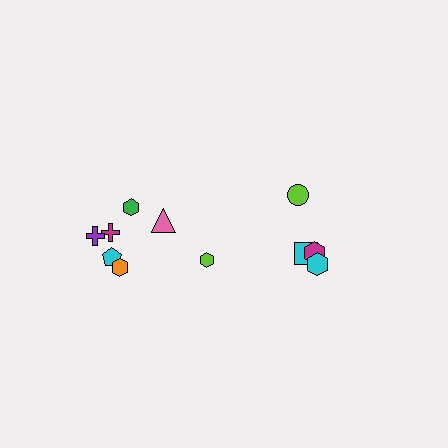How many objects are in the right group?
There are 4 objects.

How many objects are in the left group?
There are 7 objects.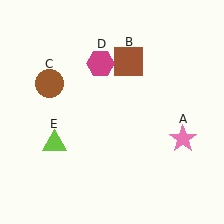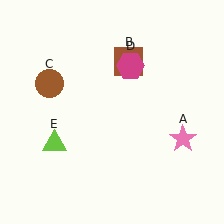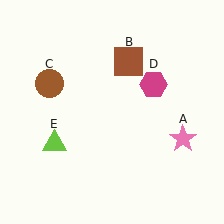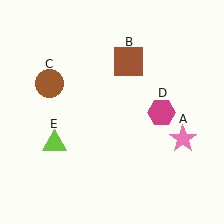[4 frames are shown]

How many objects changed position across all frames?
1 object changed position: magenta hexagon (object D).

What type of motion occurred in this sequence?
The magenta hexagon (object D) rotated clockwise around the center of the scene.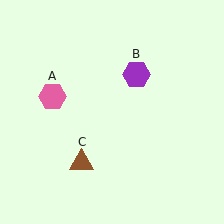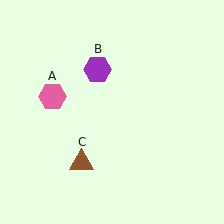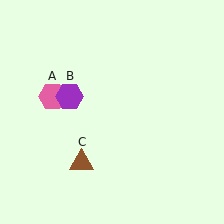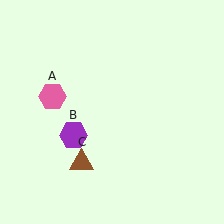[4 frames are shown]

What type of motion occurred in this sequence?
The purple hexagon (object B) rotated counterclockwise around the center of the scene.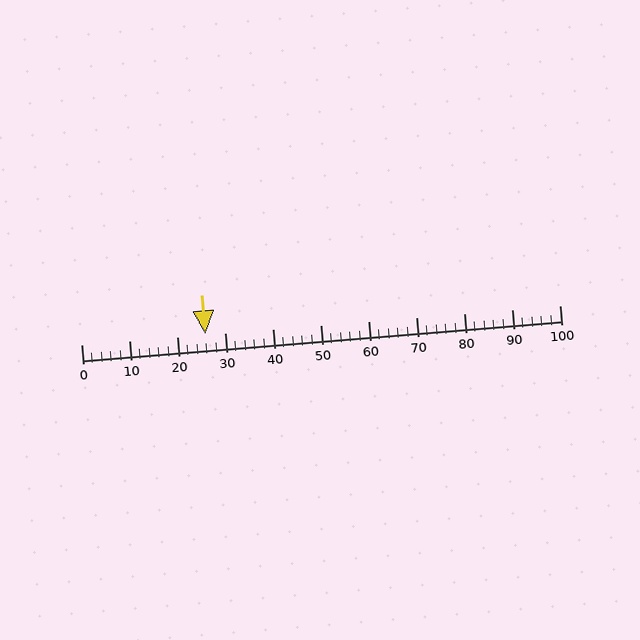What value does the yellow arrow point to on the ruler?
The yellow arrow points to approximately 26.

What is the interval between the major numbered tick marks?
The major tick marks are spaced 10 units apart.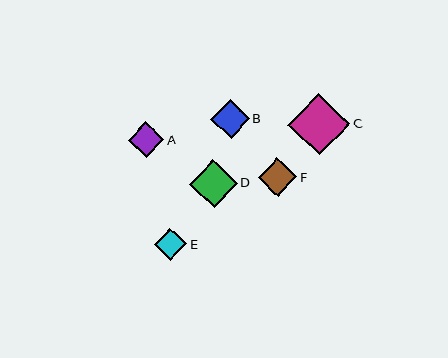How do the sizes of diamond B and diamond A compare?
Diamond B and diamond A are approximately the same size.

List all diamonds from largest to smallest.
From largest to smallest: C, D, B, F, A, E.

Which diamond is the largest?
Diamond C is the largest with a size of approximately 62 pixels.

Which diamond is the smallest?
Diamond E is the smallest with a size of approximately 32 pixels.